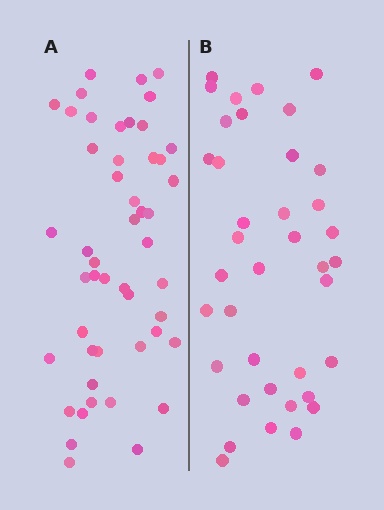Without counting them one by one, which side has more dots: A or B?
Region A (the left region) has more dots.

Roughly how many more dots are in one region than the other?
Region A has roughly 12 or so more dots than region B.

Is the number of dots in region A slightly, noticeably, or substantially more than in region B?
Region A has noticeably more, but not dramatically so. The ratio is roughly 1.3 to 1.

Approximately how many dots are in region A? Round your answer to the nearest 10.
About 50 dots. (The exact count is 49, which rounds to 50.)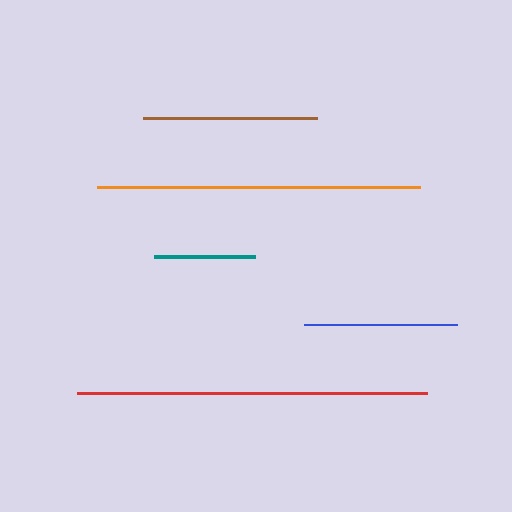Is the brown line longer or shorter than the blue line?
The brown line is longer than the blue line.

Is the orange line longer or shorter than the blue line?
The orange line is longer than the blue line.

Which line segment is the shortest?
The teal line is the shortest at approximately 101 pixels.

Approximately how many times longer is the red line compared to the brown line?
The red line is approximately 2.0 times the length of the brown line.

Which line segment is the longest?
The red line is the longest at approximately 350 pixels.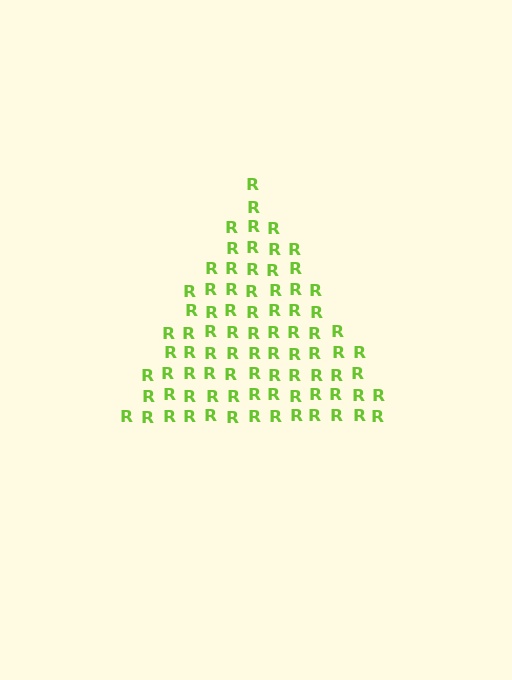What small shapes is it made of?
It is made of small letter R's.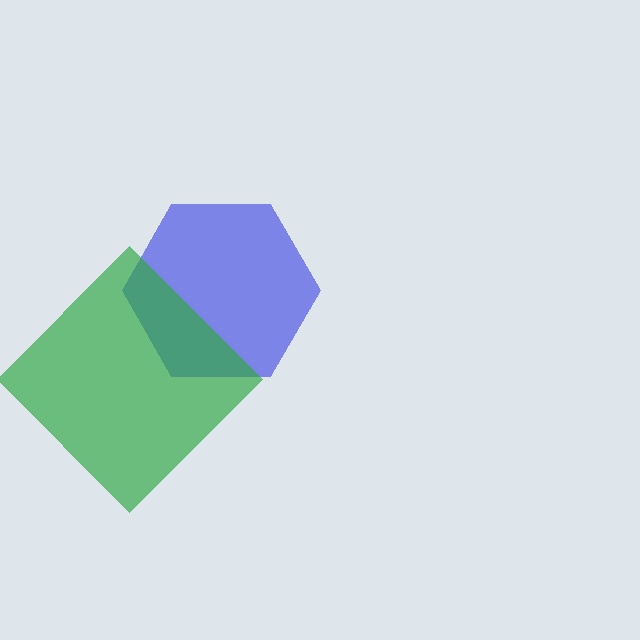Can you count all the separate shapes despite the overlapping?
Yes, there are 2 separate shapes.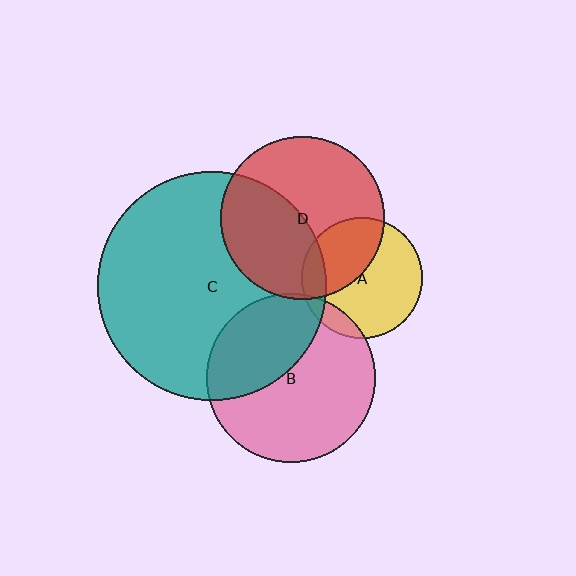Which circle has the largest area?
Circle C (teal).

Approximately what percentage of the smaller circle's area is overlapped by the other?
Approximately 10%.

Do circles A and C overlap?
Yes.